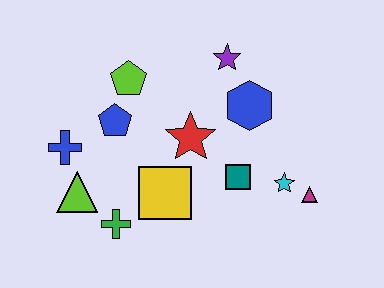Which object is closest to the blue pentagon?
The lime pentagon is closest to the blue pentagon.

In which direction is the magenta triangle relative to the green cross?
The magenta triangle is to the right of the green cross.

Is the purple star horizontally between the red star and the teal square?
Yes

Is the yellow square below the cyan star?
Yes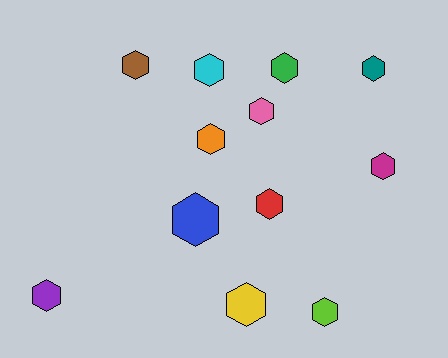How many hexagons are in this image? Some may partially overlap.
There are 12 hexagons.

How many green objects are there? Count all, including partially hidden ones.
There is 1 green object.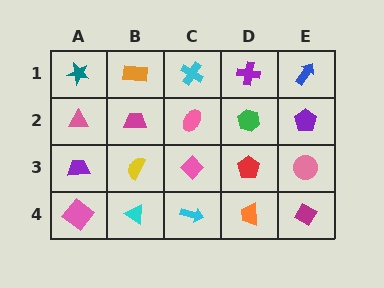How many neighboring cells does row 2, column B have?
4.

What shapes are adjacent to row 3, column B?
A magenta trapezoid (row 2, column B), a cyan triangle (row 4, column B), a purple trapezoid (row 3, column A), a pink diamond (row 3, column C).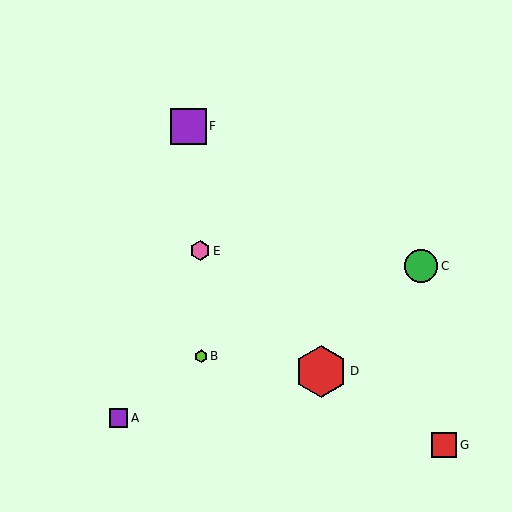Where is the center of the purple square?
The center of the purple square is at (119, 418).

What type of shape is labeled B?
Shape B is a lime hexagon.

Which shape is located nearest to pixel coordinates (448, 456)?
The red square (labeled G) at (444, 445) is nearest to that location.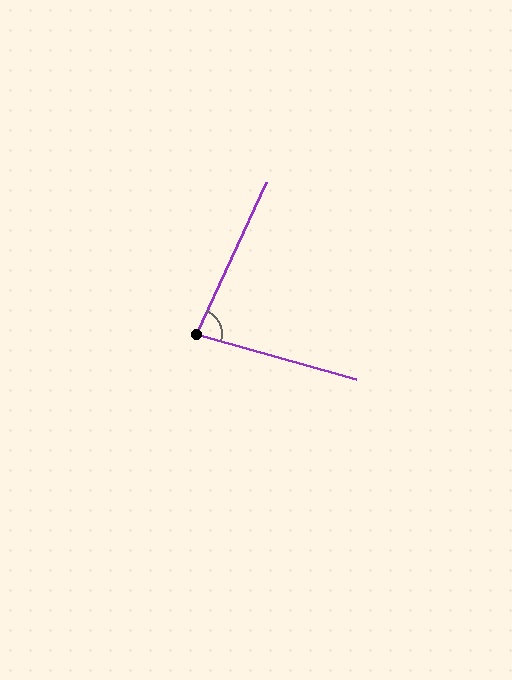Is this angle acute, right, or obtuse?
It is acute.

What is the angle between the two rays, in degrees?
Approximately 81 degrees.